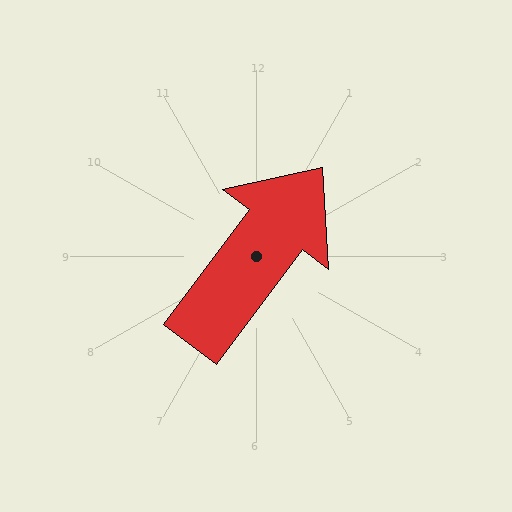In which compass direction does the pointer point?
Northeast.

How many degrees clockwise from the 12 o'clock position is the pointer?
Approximately 37 degrees.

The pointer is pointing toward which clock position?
Roughly 1 o'clock.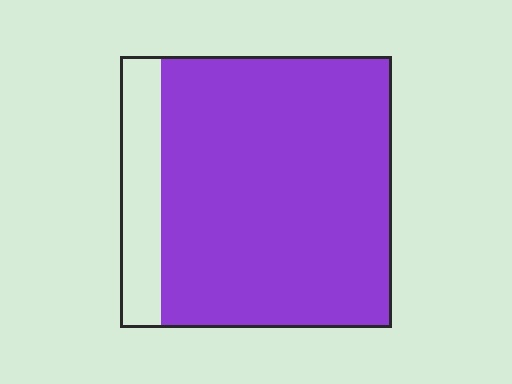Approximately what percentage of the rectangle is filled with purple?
Approximately 85%.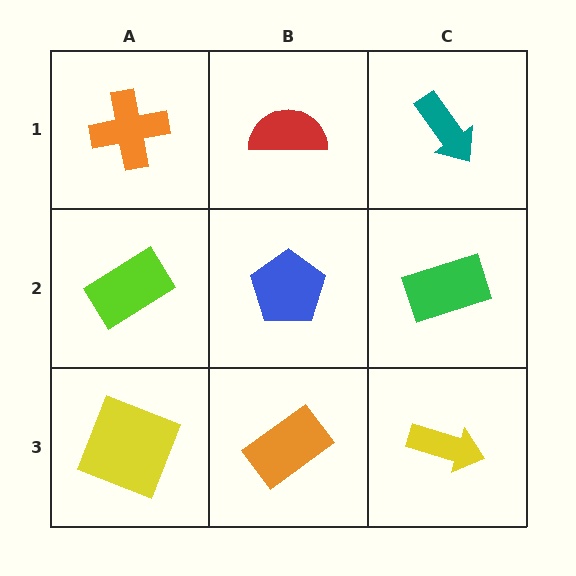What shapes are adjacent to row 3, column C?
A green rectangle (row 2, column C), an orange rectangle (row 3, column B).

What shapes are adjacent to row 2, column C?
A teal arrow (row 1, column C), a yellow arrow (row 3, column C), a blue pentagon (row 2, column B).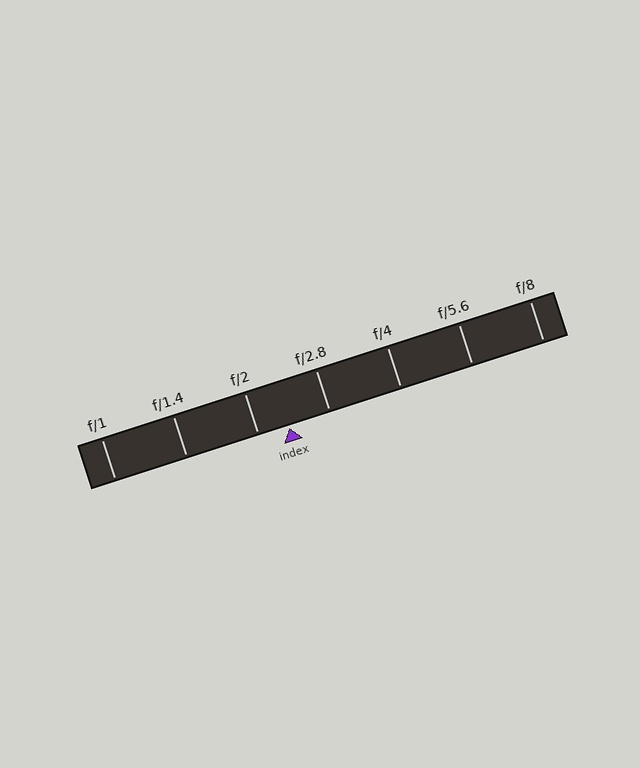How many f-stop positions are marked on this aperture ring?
There are 7 f-stop positions marked.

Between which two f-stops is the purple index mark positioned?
The index mark is between f/2 and f/2.8.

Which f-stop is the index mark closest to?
The index mark is closest to f/2.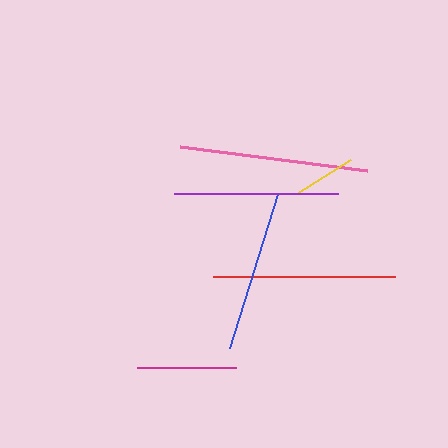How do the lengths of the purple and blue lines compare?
The purple and blue lines are approximately the same length.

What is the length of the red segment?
The red segment is approximately 182 pixels long.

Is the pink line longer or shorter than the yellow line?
The pink line is longer than the yellow line.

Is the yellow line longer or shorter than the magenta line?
The magenta line is longer than the yellow line.